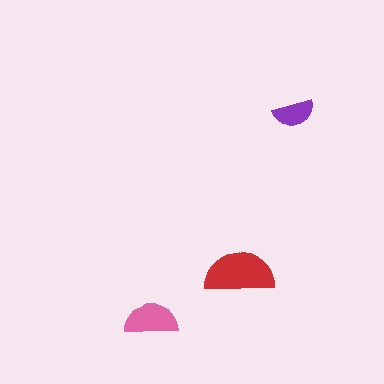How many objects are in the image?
There are 3 objects in the image.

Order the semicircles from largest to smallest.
the red one, the pink one, the purple one.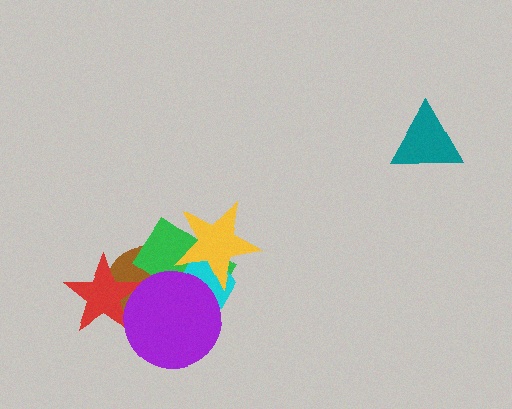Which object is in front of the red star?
The purple circle is in front of the red star.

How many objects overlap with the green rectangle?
4 objects overlap with the green rectangle.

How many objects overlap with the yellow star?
2 objects overlap with the yellow star.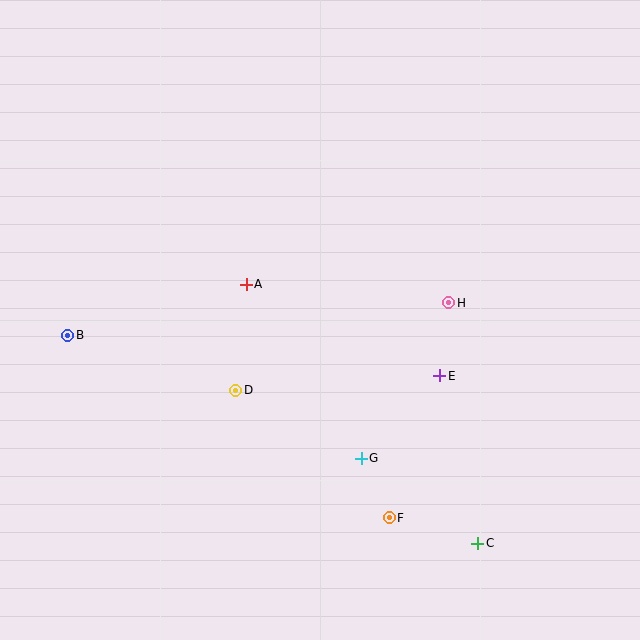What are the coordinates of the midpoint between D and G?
The midpoint between D and G is at (299, 424).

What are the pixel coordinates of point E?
Point E is at (440, 376).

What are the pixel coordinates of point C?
Point C is at (478, 543).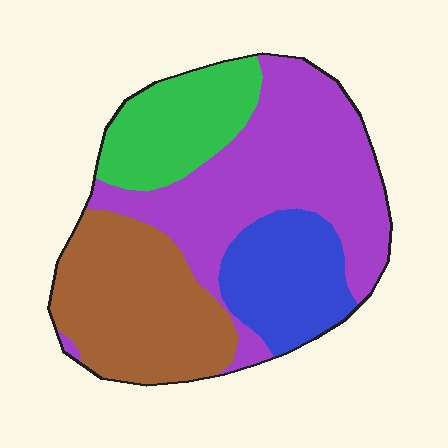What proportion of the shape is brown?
Brown takes up between a sixth and a third of the shape.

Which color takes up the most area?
Purple, at roughly 40%.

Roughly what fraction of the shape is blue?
Blue takes up about one sixth (1/6) of the shape.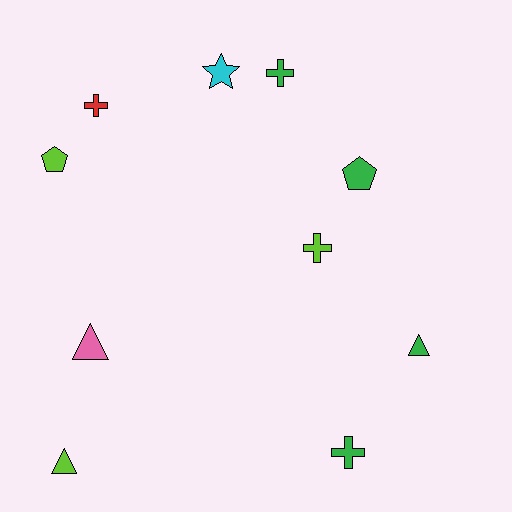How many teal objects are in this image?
There are no teal objects.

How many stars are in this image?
There is 1 star.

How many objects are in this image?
There are 10 objects.